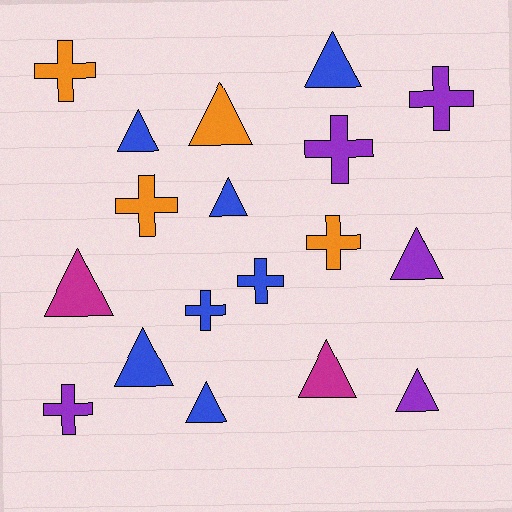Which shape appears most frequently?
Triangle, with 10 objects.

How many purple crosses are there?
There are 3 purple crosses.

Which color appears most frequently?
Blue, with 7 objects.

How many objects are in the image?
There are 18 objects.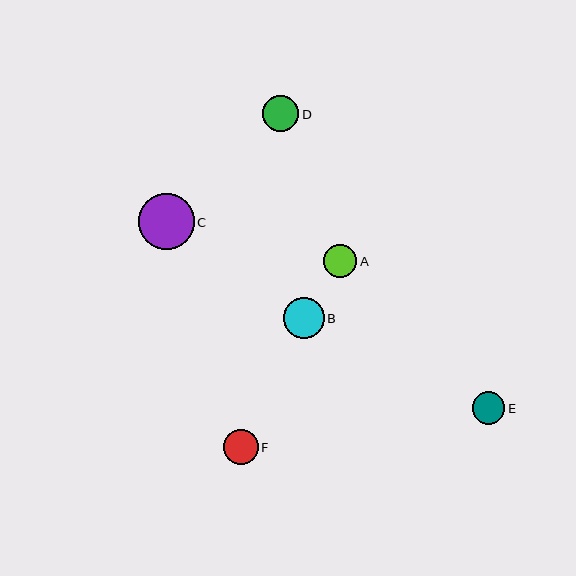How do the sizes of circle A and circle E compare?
Circle A and circle E are approximately the same size.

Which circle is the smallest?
Circle E is the smallest with a size of approximately 32 pixels.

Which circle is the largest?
Circle C is the largest with a size of approximately 56 pixels.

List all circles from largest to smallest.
From largest to smallest: C, B, D, F, A, E.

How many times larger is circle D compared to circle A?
Circle D is approximately 1.1 times the size of circle A.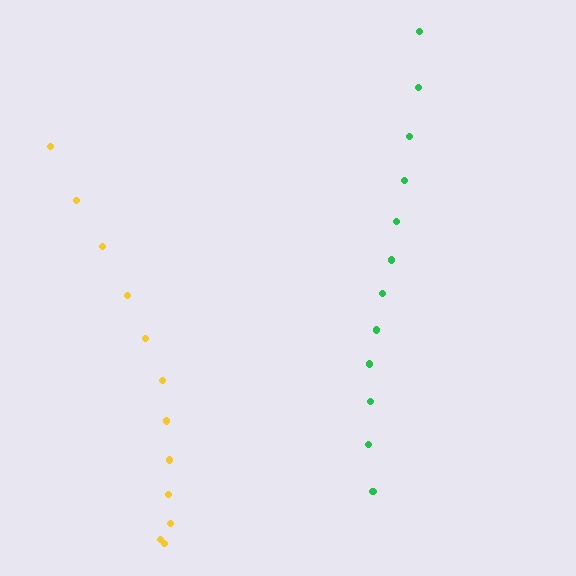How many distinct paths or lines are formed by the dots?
There are 2 distinct paths.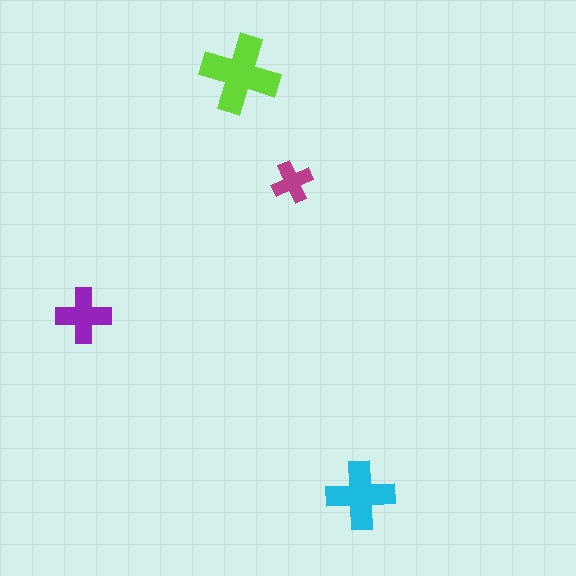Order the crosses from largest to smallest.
the lime one, the cyan one, the purple one, the magenta one.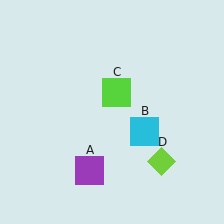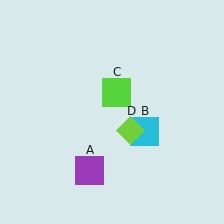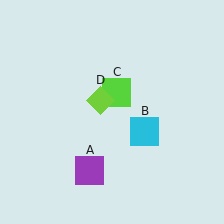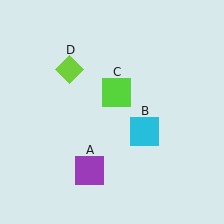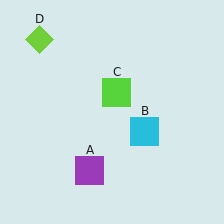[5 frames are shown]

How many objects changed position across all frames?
1 object changed position: lime diamond (object D).